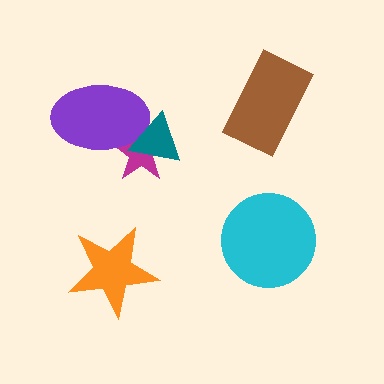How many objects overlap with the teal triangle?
2 objects overlap with the teal triangle.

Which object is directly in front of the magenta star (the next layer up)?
The purple ellipse is directly in front of the magenta star.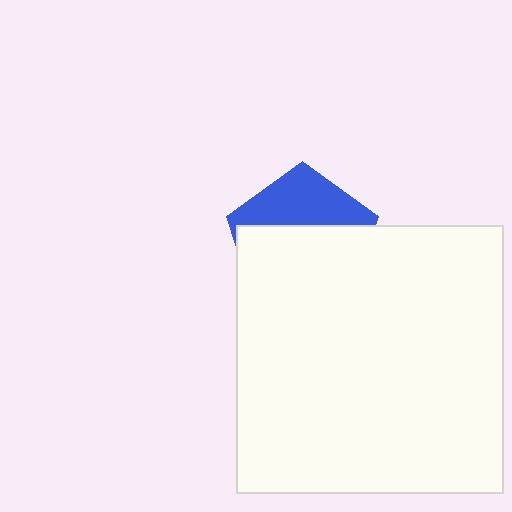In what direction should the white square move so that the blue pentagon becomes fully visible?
The white square should move down. That is the shortest direction to clear the overlap and leave the blue pentagon fully visible.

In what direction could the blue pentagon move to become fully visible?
The blue pentagon could move up. That would shift it out from behind the white square entirely.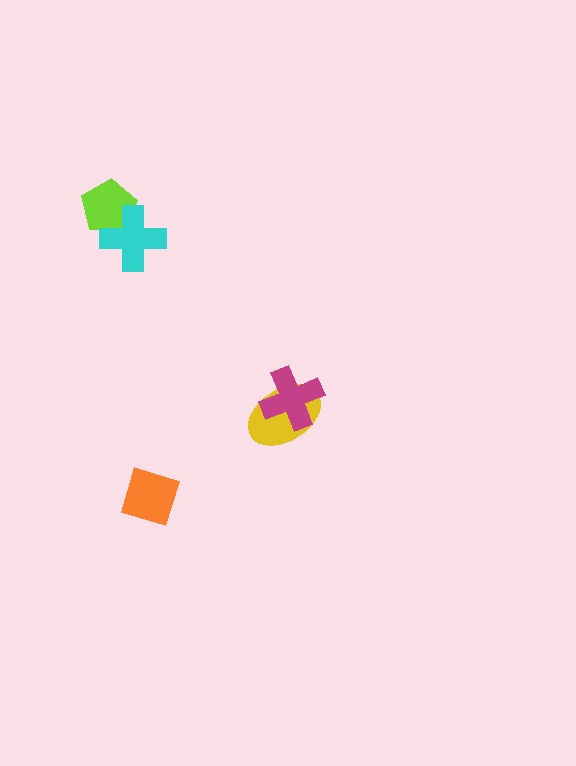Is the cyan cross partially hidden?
No, no other shape covers it.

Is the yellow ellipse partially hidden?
Yes, it is partially covered by another shape.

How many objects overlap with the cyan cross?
1 object overlaps with the cyan cross.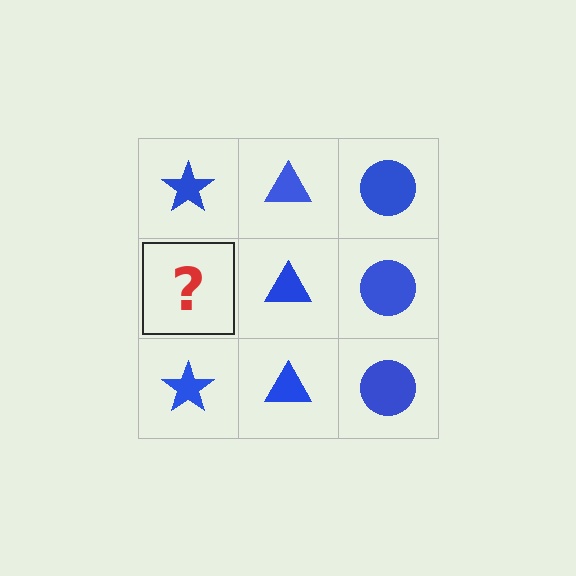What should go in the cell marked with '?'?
The missing cell should contain a blue star.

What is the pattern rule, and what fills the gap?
The rule is that each column has a consistent shape. The gap should be filled with a blue star.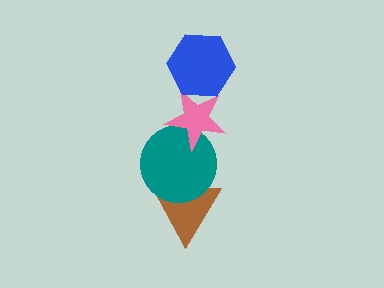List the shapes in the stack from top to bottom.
From top to bottom: the blue hexagon, the pink star, the teal circle, the brown triangle.